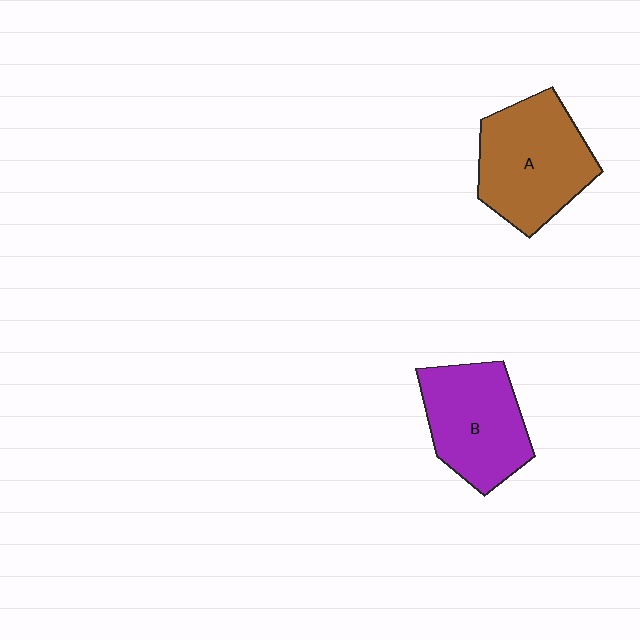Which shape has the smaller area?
Shape B (purple).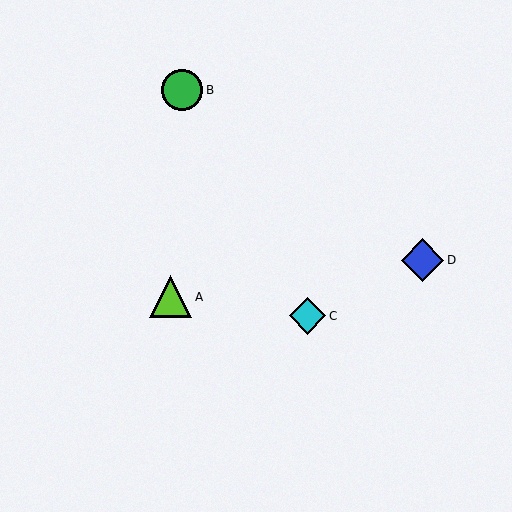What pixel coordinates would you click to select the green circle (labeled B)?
Click at (182, 90) to select the green circle B.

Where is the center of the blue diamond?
The center of the blue diamond is at (423, 260).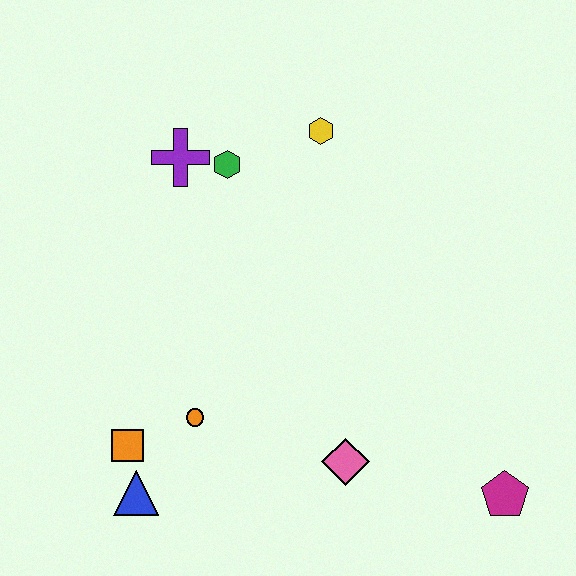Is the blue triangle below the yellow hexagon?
Yes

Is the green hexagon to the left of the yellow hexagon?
Yes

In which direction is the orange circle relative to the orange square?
The orange circle is to the right of the orange square.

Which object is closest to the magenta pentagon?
The pink diamond is closest to the magenta pentagon.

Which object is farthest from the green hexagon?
The magenta pentagon is farthest from the green hexagon.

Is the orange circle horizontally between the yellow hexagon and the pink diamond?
No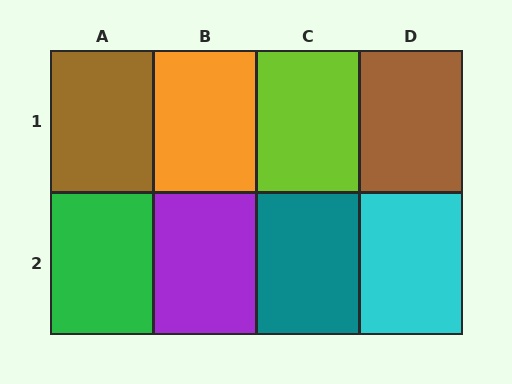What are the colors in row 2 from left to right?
Green, purple, teal, cyan.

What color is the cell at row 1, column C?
Lime.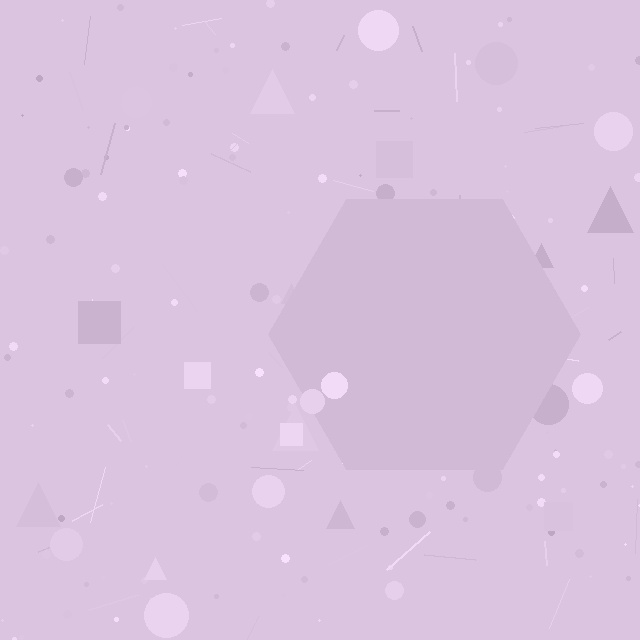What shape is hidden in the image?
A hexagon is hidden in the image.